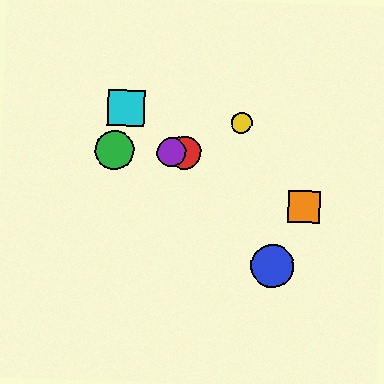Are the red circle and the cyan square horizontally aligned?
No, the red circle is at y≈153 and the cyan square is at y≈108.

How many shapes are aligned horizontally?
3 shapes (the red circle, the green circle, the purple circle) are aligned horizontally.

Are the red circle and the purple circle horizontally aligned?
Yes, both are at y≈153.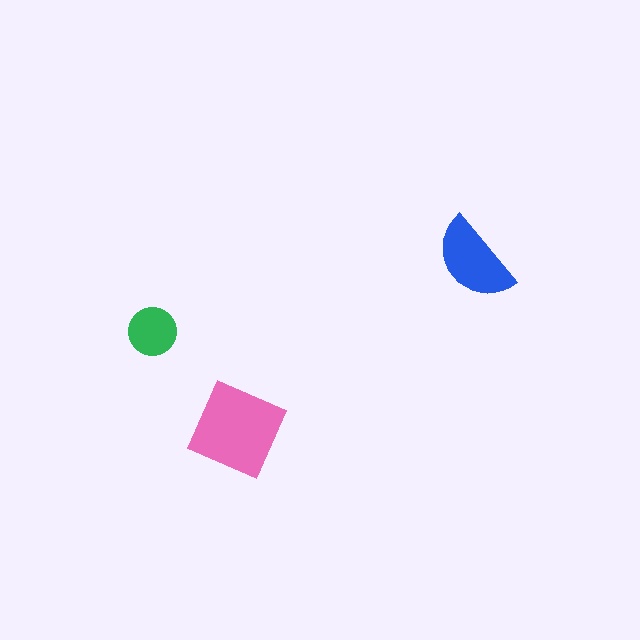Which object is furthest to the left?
The green circle is leftmost.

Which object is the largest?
The pink diamond.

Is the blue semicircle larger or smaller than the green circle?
Larger.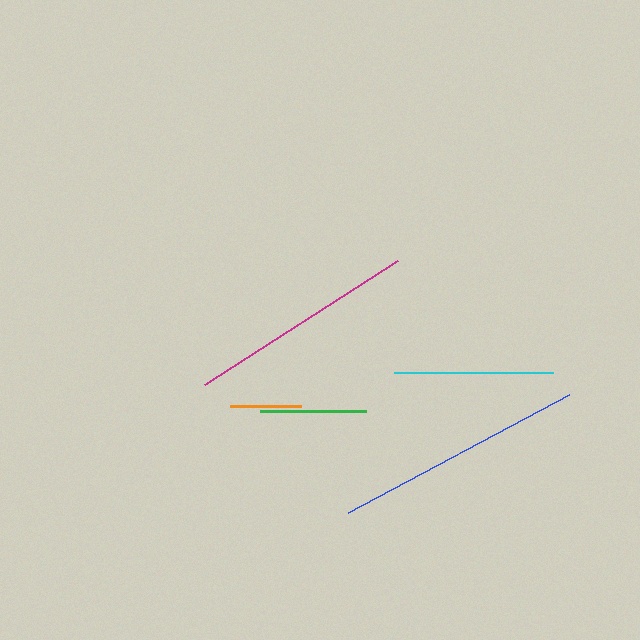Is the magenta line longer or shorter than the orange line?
The magenta line is longer than the orange line.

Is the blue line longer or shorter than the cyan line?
The blue line is longer than the cyan line.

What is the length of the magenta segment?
The magenta segment is approximately 229 pixels long.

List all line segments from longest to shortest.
From longest to shortest: blue, magenta, cyan, green, orange.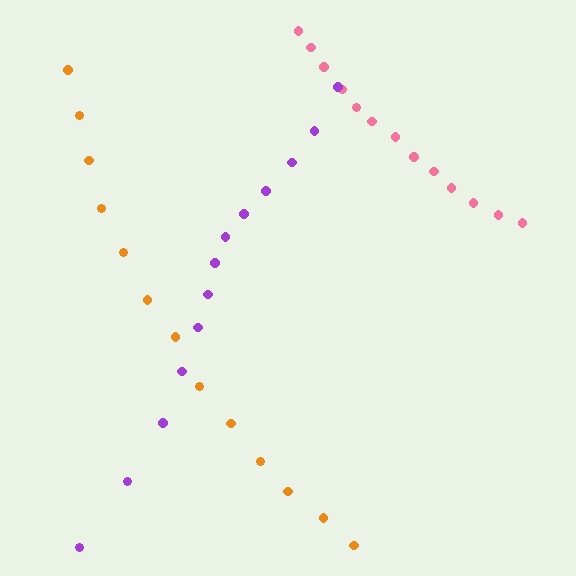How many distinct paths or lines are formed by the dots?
There are 3 distinct paths.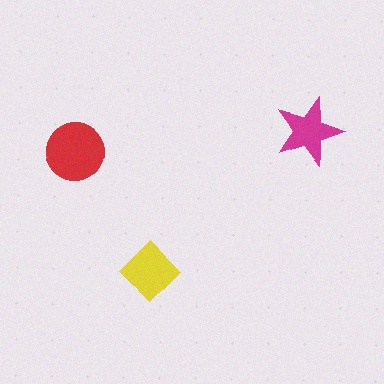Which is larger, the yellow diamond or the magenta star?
The yellow diamond.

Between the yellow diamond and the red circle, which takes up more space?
The red circle.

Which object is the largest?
The red circle.